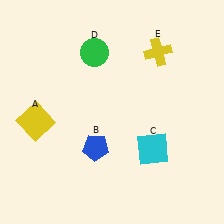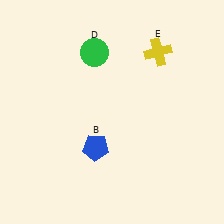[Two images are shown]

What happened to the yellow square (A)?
The yellow square (A) was removed in Image 2. It was in the bottom-left area of Image 1.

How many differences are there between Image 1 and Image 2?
There are 2 differences between the two images.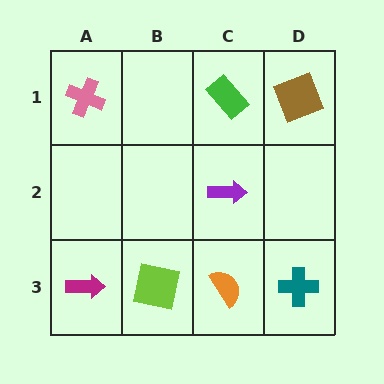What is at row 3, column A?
A magenta arrow.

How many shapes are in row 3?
4 shapes.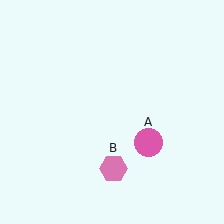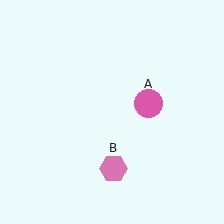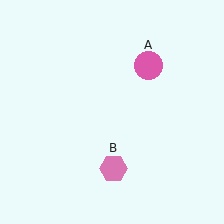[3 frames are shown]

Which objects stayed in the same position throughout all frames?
Pink hexagon (object B) remained stationary.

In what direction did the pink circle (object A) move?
The pink circle (object A) moved up.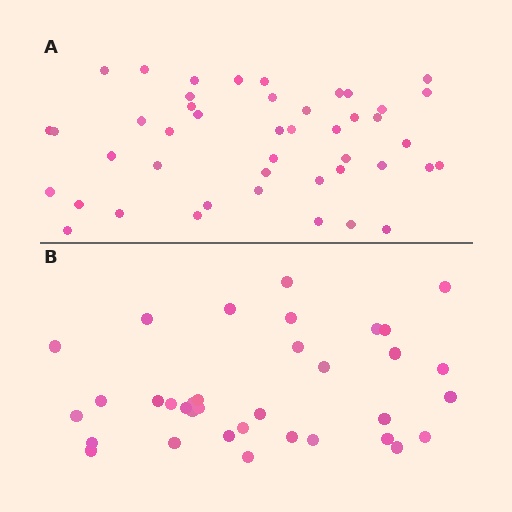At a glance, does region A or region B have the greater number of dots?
Region A (the top region) has more dots.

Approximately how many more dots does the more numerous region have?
Region A has roughly 10 or so more dots than region B.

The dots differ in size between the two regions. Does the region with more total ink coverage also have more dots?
No. Region B has more total ink coverage because its dots are larger, but region A actually contains more individual dots. Total area can be misleading — the number of items is what matters here.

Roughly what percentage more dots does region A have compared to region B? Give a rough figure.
About 30% more.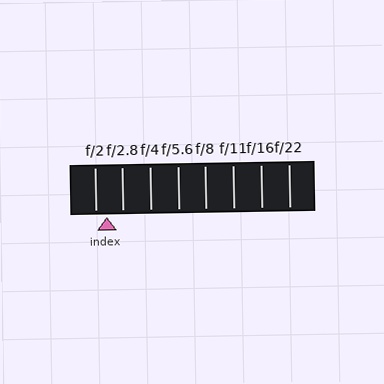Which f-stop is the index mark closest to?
The index mark is closest to f/2.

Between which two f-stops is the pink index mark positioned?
The index mark is between f/2 and f/2.8.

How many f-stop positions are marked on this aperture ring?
There are 8 f-stop positions marked.